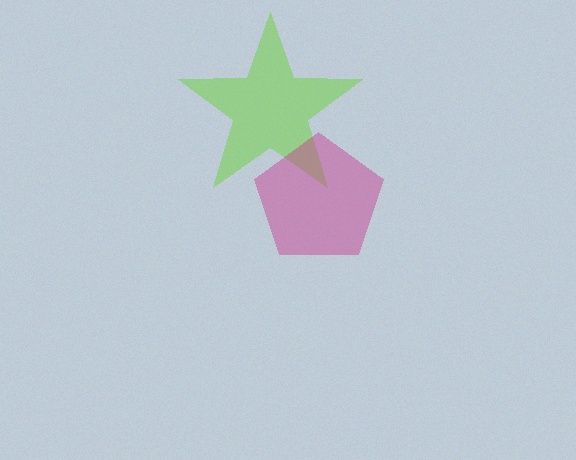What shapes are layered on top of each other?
The layered shapes are: a lime star, a magenta pentagon.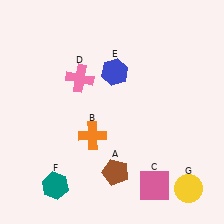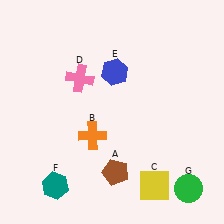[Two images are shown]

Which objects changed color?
C changed from pink to yellow. G changed from yellow to green.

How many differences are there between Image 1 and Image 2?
There are 2 differences between the two images.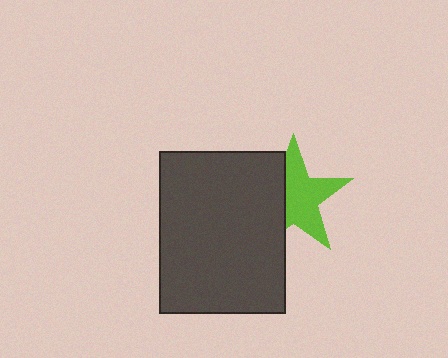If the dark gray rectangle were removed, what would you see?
You would see the complete lime star.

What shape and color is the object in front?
The object in front is a dark gray rectangle.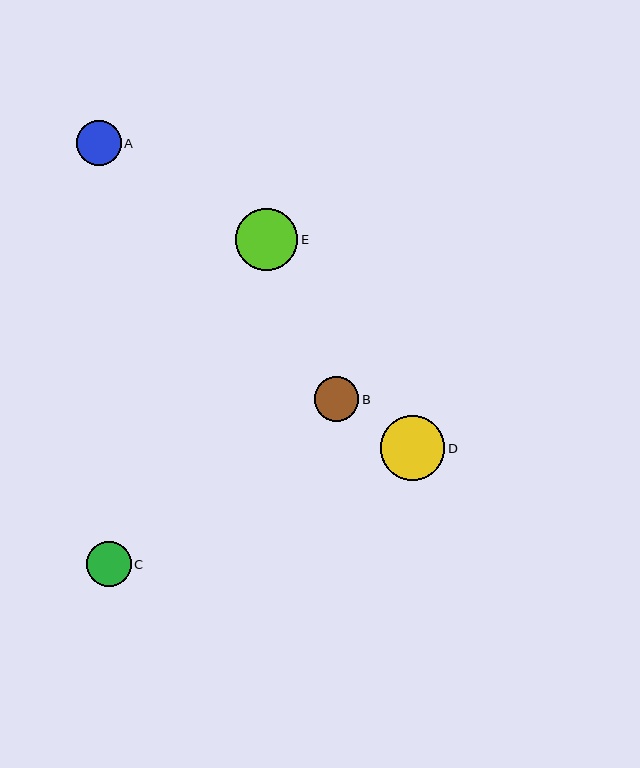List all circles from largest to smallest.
From largest to smallest: D, E, C, B, A.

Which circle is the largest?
Circle D is the largest with a size of approximately 65 pixels.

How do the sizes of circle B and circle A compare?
Circle B and circle A are approximately the same size.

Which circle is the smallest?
Circle A is the smallest with a size of approximately 45 pixels.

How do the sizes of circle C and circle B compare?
Circle C and circle B are approximately the same size.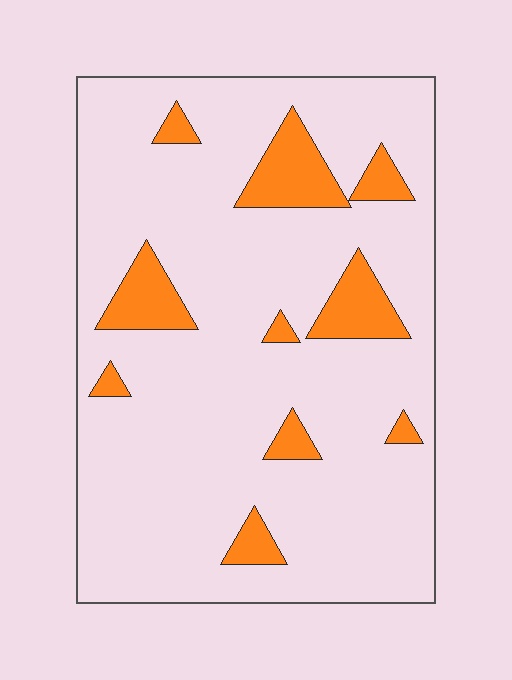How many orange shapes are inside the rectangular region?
10.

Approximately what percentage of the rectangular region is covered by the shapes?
Approximately 15%.